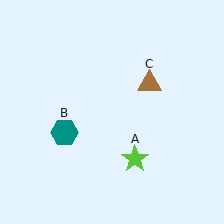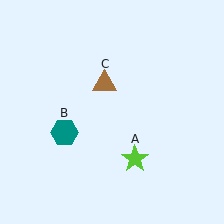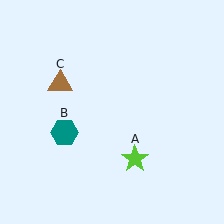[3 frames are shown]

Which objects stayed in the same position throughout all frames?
Lime star (object A) and teal hexagon (object B) remained stationary.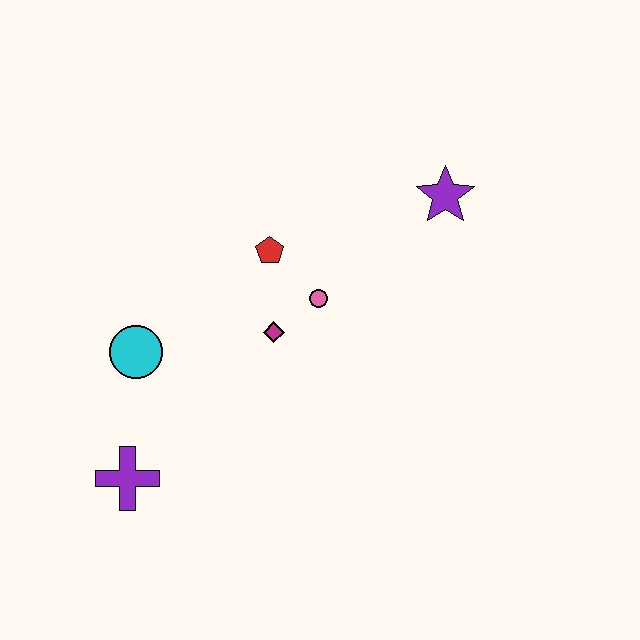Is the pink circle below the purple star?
Yes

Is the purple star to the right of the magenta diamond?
Yes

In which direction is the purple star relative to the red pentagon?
The purple star is to the right of the red pentagon.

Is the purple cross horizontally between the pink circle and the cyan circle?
No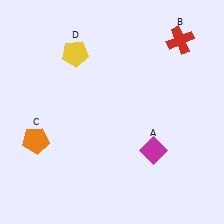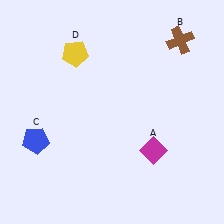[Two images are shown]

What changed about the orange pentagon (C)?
In Image 1, C is orange. In Image 2, it changed to blue.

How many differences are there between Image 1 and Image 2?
There are 2 differences between the two images.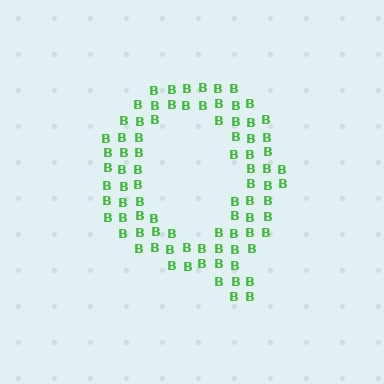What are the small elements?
The small elements are letter B's.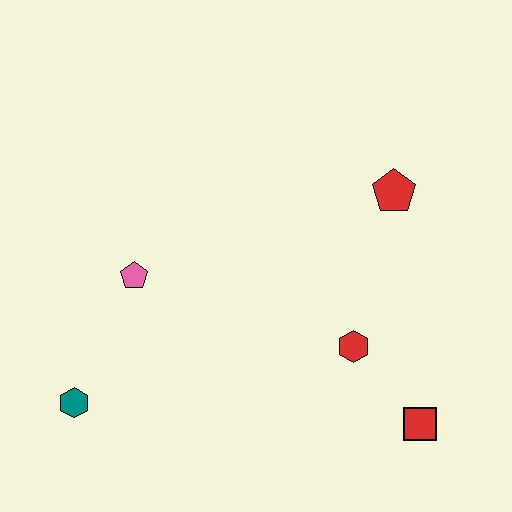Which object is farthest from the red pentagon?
The teal hexagon is farthest from the red pentagon.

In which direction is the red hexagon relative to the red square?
The red hexagon is above the red square.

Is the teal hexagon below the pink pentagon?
Yes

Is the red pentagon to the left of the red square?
Yes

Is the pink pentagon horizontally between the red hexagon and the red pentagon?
No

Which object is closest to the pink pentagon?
The teal hexagon is closest to the pink pentagon.